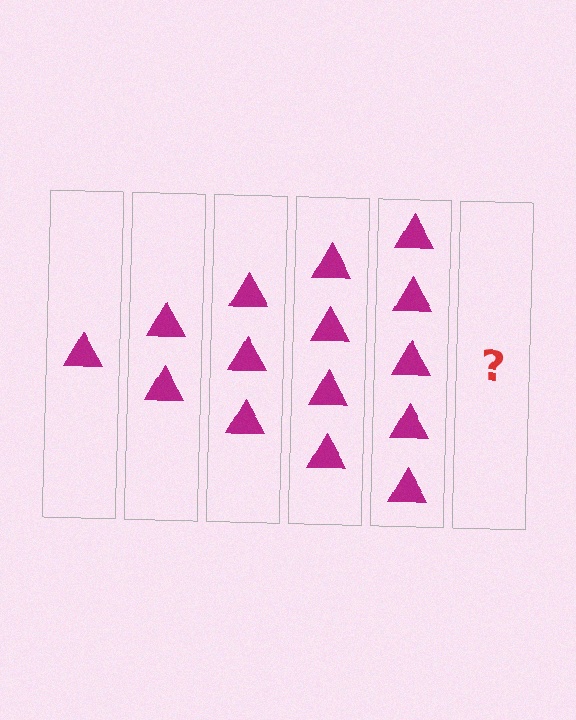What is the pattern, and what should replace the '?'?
The pattern is that each step adds one more triangle. The '?' should be 6 triangles.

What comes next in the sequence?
The next element should be 6 triangles.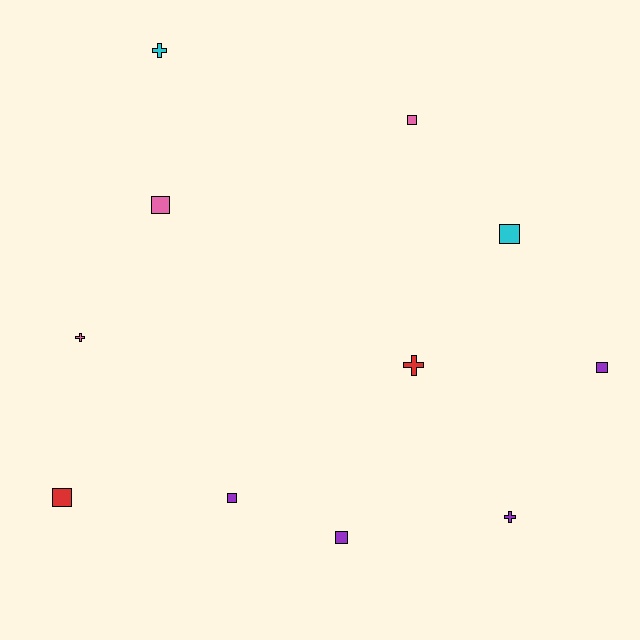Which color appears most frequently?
Purple, with 4 objects.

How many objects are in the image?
There are 11 objects.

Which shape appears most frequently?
Square, with 7 objects.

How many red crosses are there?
There is 1 red cross.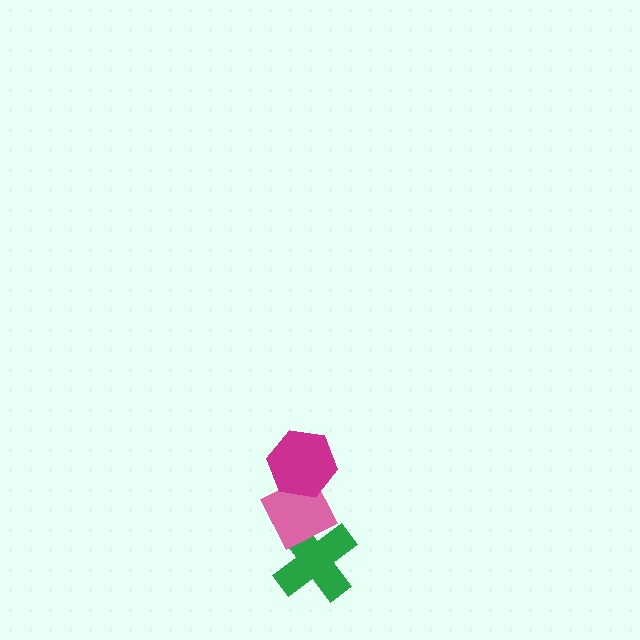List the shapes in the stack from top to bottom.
From top to bottom: the magenta hexagon, the pink diamond, the green cross.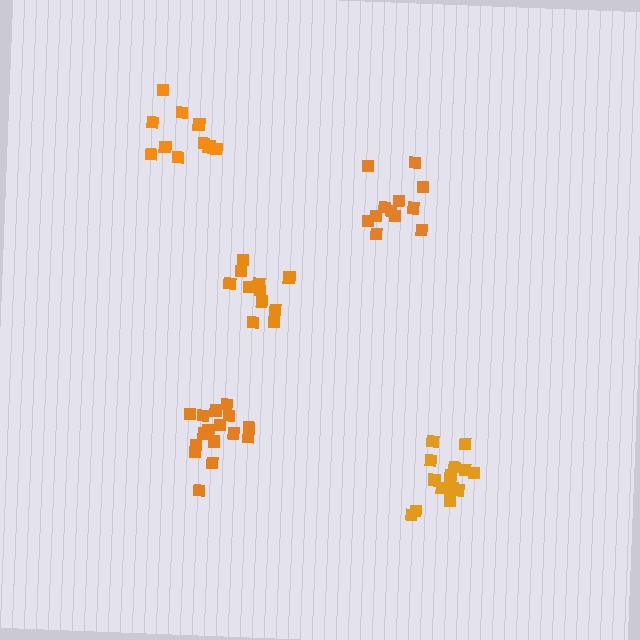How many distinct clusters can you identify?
There are 5 distinct clusters.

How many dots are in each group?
Group 1: 17 dots, Group 2: 12 dots, Group 3: 11 dots, Group 4: 15 dots, Group 5: 11 dots (66 total).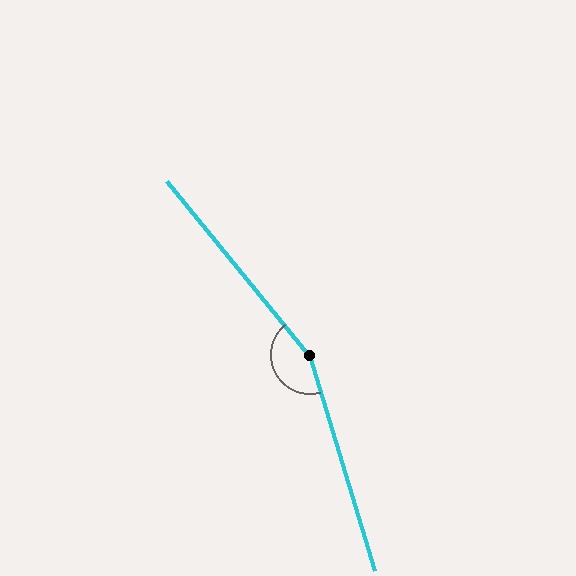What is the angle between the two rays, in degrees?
Approximately 158 degrees.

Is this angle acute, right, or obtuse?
It is obtuse.